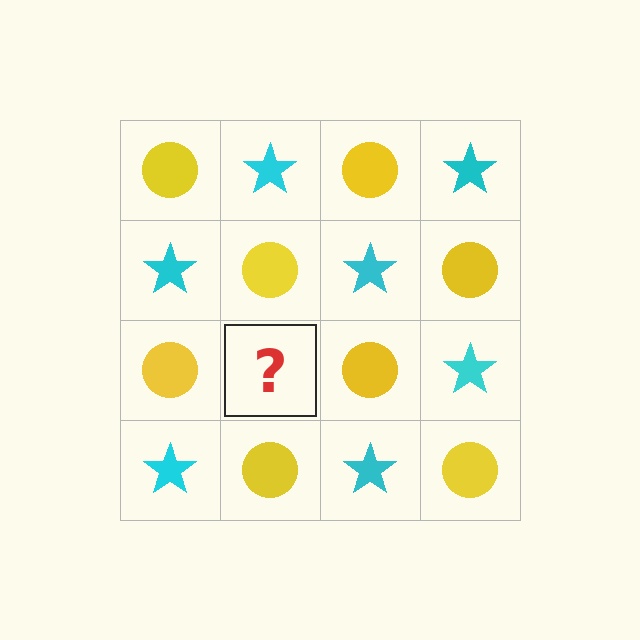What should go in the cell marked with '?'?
The missing cell should contain a cyan star.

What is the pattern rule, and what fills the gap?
The rule is that it alternates yellow circle and cyan star in a checkerboard pattern. The gap should be filled with a cyan star.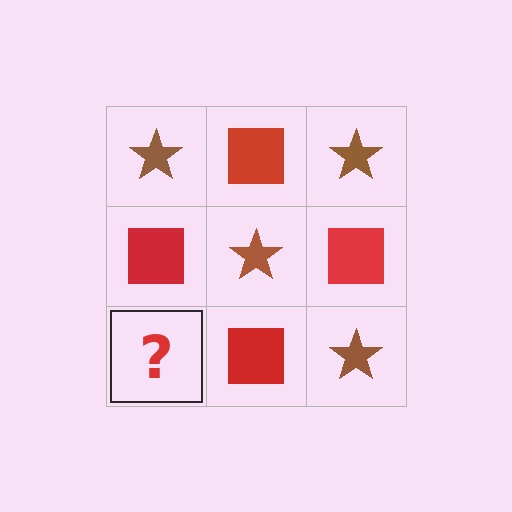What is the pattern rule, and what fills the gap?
The rule is that it alternates brown star and red square in a checkerboard pattern. The gap should be filled with a brown star.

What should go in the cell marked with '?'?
The missing cell should contain a brown star.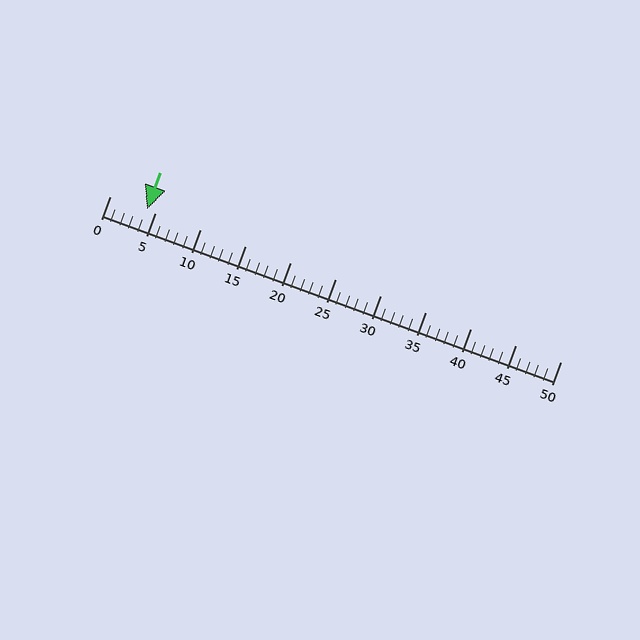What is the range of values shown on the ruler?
The ruler shows values from 0 to 50.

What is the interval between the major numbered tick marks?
The major tick marks are spaced 5 units apart.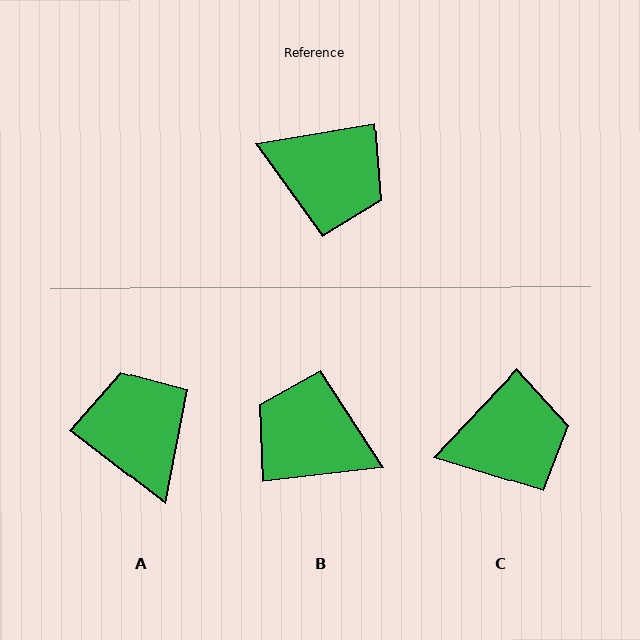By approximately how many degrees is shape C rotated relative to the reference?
Approximately 38 degrees counter-clockwise.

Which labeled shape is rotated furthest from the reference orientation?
B, about 178 degrees away.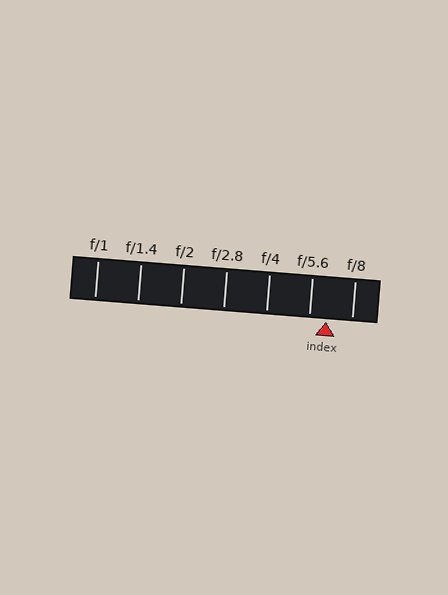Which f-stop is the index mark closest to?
The index mark is closest to f/5.6.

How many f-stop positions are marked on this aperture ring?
There are 7 f-stop positions marked.